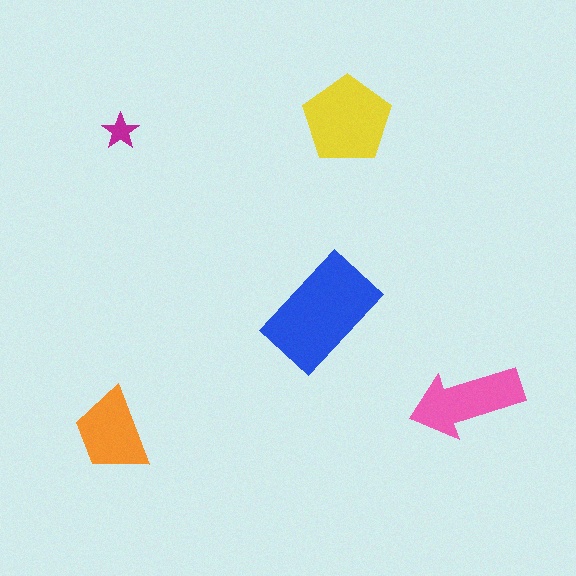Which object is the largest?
The blue rectangle.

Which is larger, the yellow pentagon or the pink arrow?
The yellow pentagon.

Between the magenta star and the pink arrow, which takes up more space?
The pink arrow.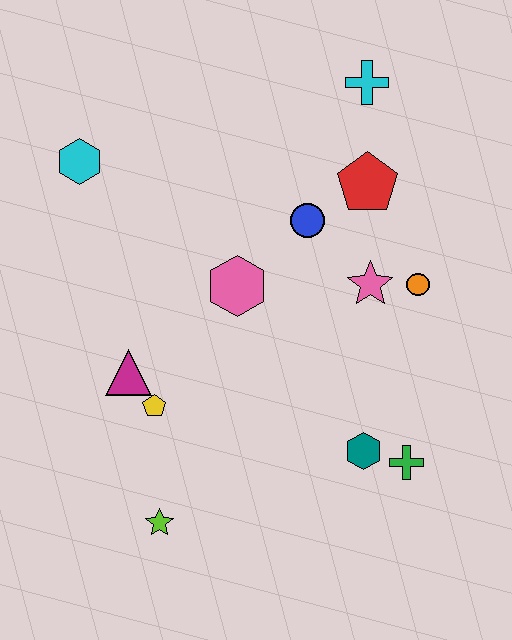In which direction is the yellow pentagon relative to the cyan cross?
The yellow pentagon is below the cyan cross.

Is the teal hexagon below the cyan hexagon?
Yes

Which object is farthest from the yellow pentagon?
The cyan cross is farthest from the yellow pentagon.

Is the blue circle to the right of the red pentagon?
No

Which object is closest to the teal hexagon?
The green cross is closest to the teal hexagon.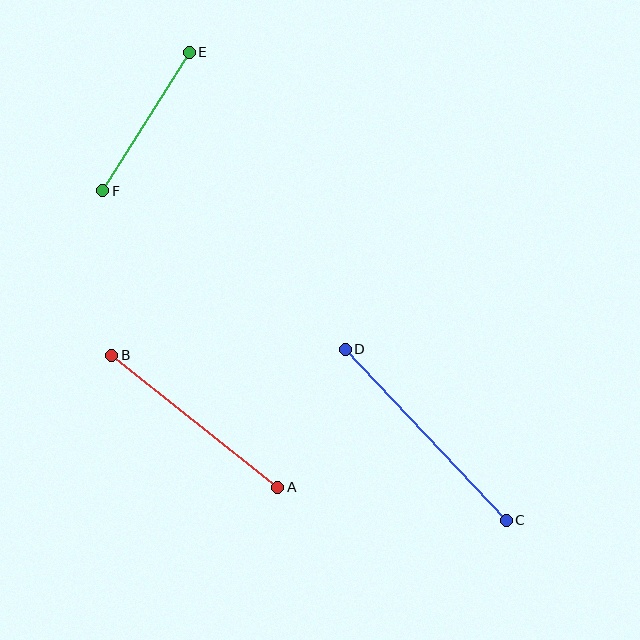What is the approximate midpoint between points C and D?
The midpoint is at approximately (426, 435) pixels.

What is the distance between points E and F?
The distance is approximately 163 pixels.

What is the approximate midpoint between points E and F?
The midpoint is at approximately (146, 121) pixels.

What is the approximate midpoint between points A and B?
The midpoint is at approximately (195, 421) pixels.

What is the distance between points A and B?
The distance is approximately 212 pixels.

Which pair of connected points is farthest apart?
Points C and D are farthest apart.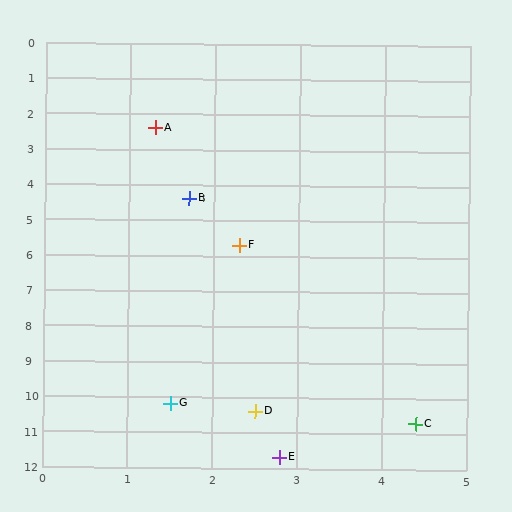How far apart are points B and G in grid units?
Points B and G are about 5.8 grid units apart.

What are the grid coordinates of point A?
Point A is at approximately (1.3, 2.4).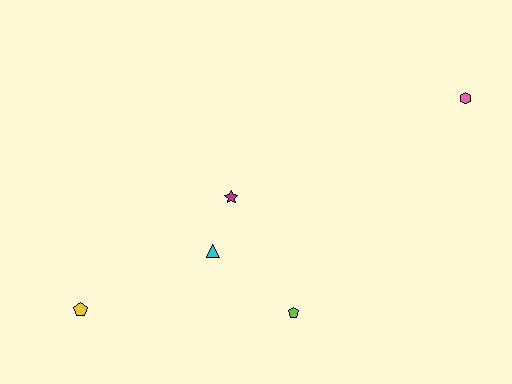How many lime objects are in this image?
There is 1 lime object.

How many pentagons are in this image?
There are 2 pentagons.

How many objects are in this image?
There are 5 objects.